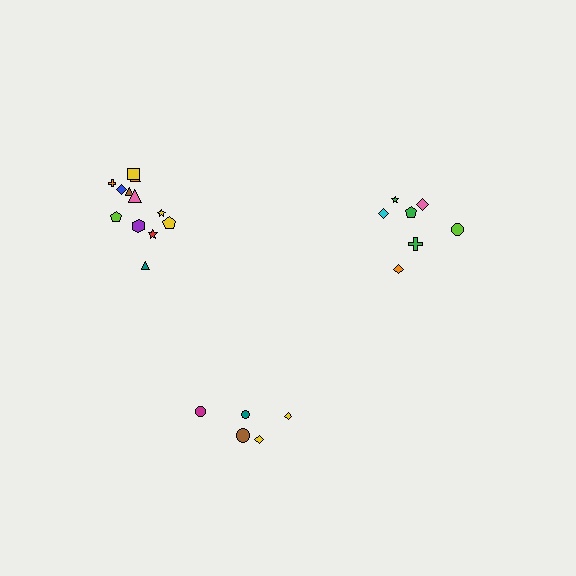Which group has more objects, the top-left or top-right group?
The top-left group.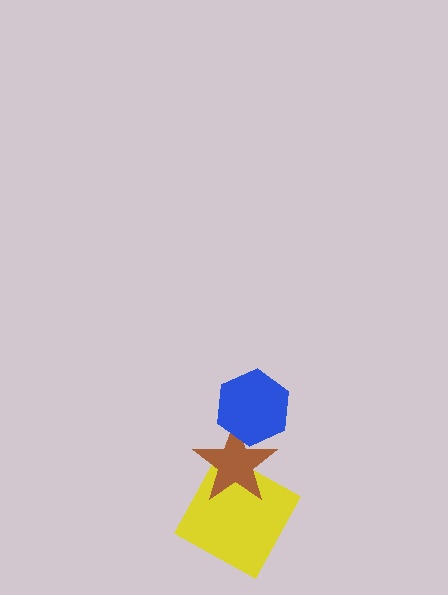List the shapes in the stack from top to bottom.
From top to bottom: the blue hexagon, the brown star, the yellow square.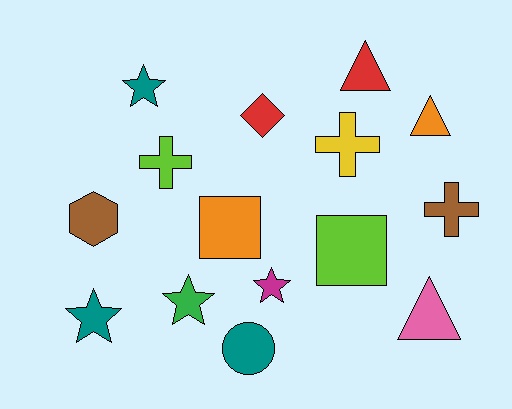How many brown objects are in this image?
There are 2 brown objects.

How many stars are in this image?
There are 4 stars.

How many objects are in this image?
There are 15 objects.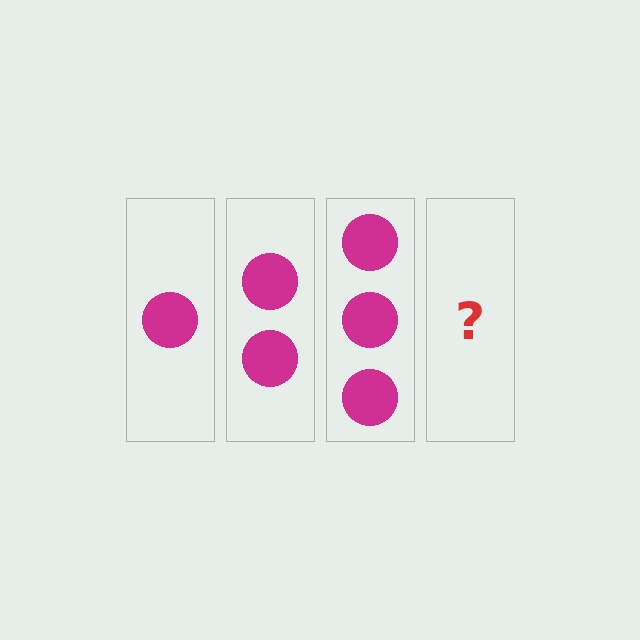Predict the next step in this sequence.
The next step is 4 circles.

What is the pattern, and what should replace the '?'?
The pattern is that each step adds one more circle. The '?' should be 4 circles.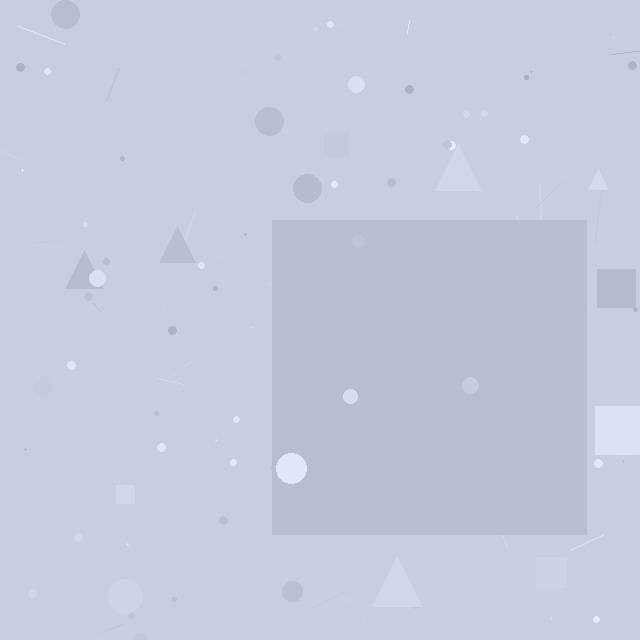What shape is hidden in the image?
A square is hidden in the image.